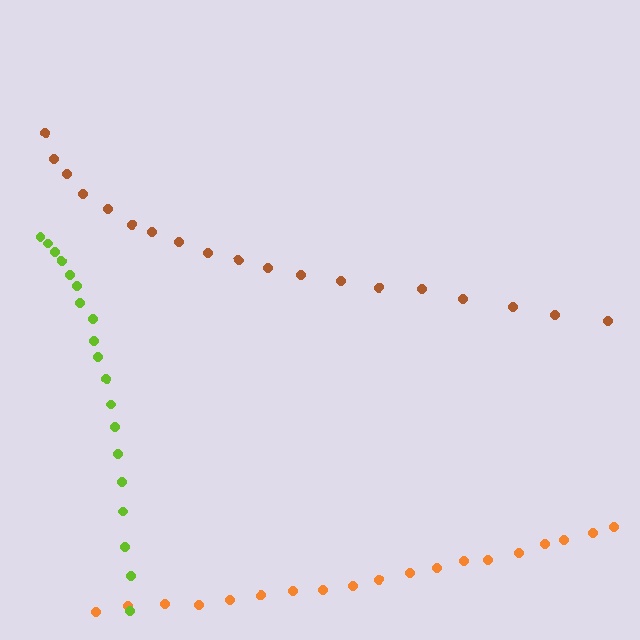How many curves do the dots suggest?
There are 3 distinct paths.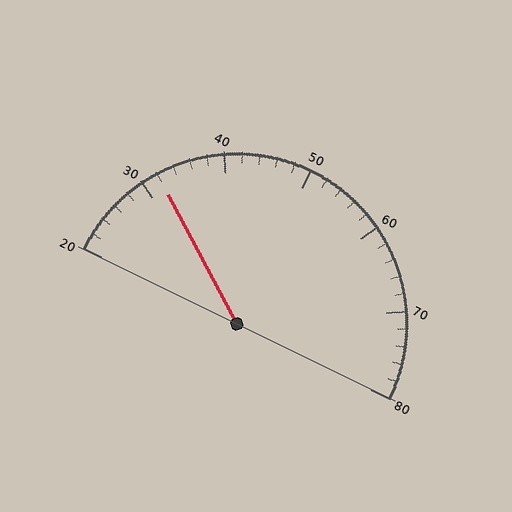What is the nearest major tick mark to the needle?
The nearest major tick mark is 30.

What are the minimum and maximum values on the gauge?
The gauge ranges from 20 to 80.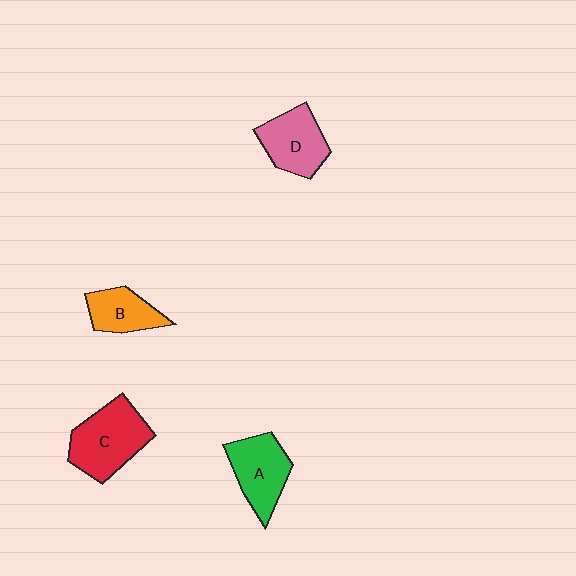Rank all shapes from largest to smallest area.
From largest to smallest: C (red), A (green), D (pink), B (orange).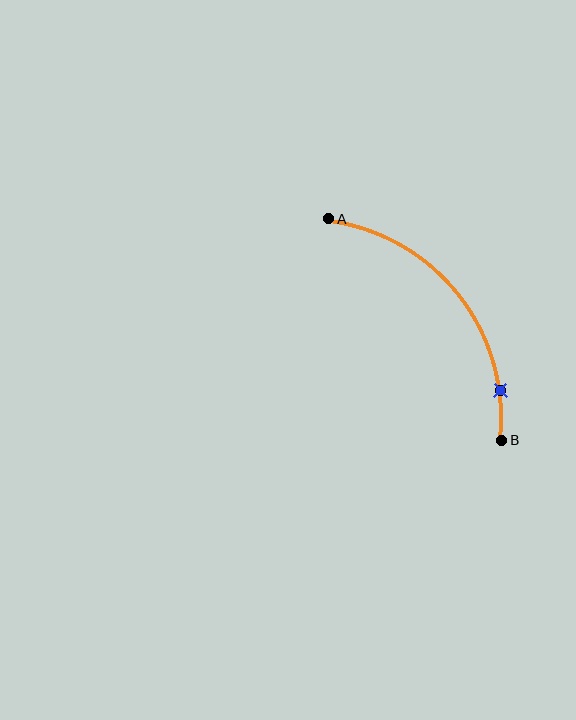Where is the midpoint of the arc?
The arc midpoint is the point on the curve farthest from the straight line joining A and B. It sits above and to the right of that line.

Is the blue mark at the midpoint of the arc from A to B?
No. The blue mark lies on the arc but is closer to endpoint B. The arc midpoint would be at the point on the curve equidistant along the arc from both A and B.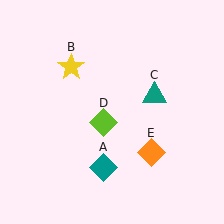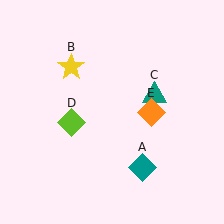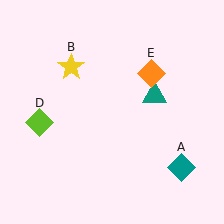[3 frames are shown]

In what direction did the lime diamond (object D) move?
The lime diamond (object D) moved left.